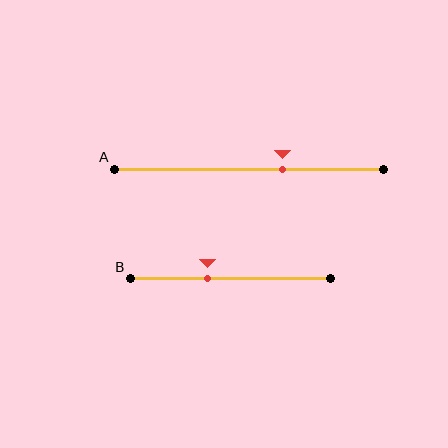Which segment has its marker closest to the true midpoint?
Segment B has its marker closest to the true midpoint.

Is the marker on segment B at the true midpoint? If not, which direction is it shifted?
No, the marker on segment B is shifted to the left by about 12% of the segment length.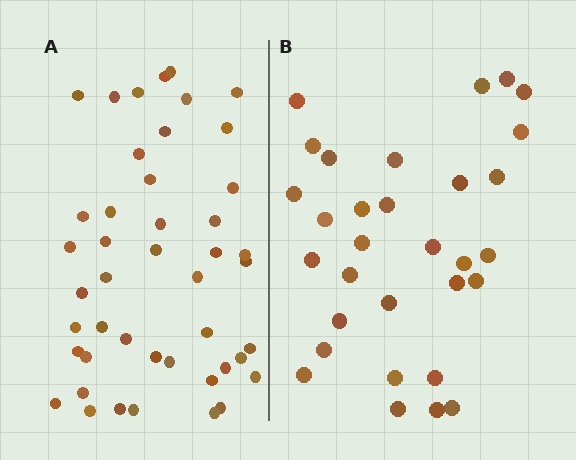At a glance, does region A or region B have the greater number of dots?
Region A (the left region) has more dots.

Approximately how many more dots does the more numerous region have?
Region A has approximately 15 more dots than region B.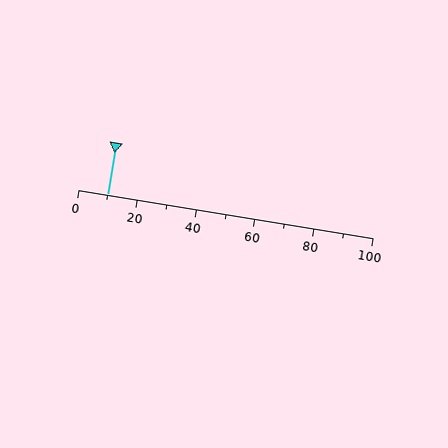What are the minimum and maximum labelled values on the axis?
The axis runs from 0 to 100.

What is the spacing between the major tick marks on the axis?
The major ticks are spaced 20 apart.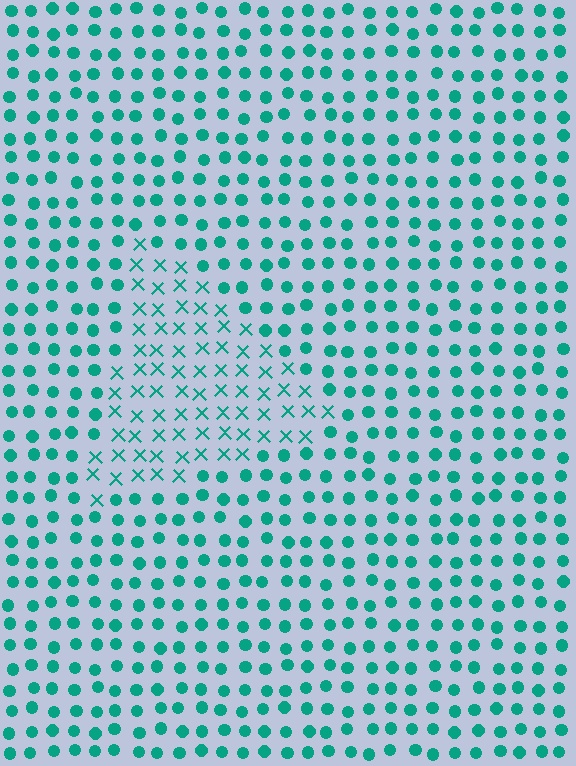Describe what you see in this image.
The image is filled with small teal elements arranged in a uniform grid. A triangle-shaped region contains X marks, while the surrounding area contains circles. The boundary is defined purely by the change in element shape.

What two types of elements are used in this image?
The image uses X marks inside the triangle region and circles outside it.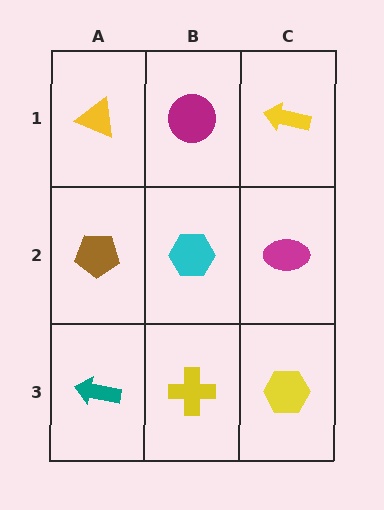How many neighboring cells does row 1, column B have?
3.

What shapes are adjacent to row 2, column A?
A yellow triangle (row 1, column A), a teal arrow (row 3, column A), a cyan hexagon (row 2, column B).